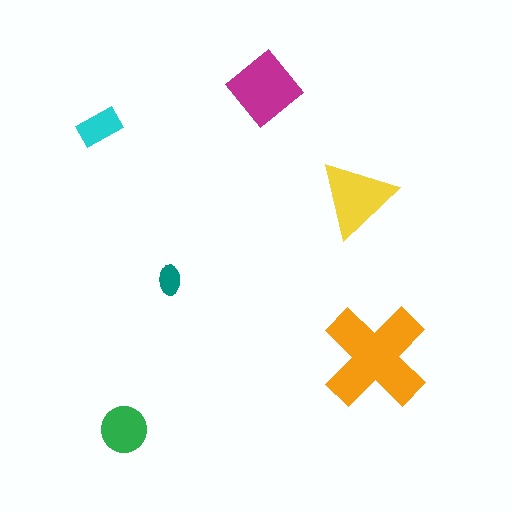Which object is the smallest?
The teal ellipse.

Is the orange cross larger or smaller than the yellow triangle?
Larger.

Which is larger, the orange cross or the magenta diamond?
The orange cross.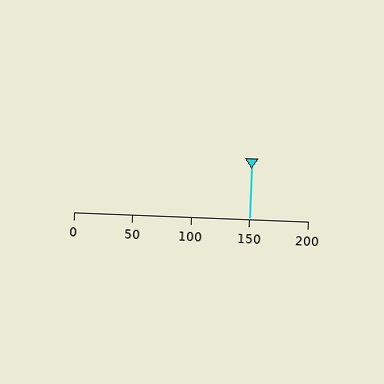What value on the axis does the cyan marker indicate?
The marker indicates approximately 150.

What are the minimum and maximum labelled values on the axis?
The axis runs from 0 to 200.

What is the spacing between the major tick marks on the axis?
The major ticks are spaced 50 apart.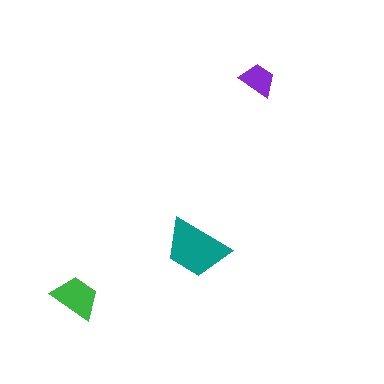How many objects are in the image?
There are 3 objects in the image.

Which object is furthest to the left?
The green trapezoid is leftmost.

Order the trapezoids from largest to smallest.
the teal one, the green one, the purple one.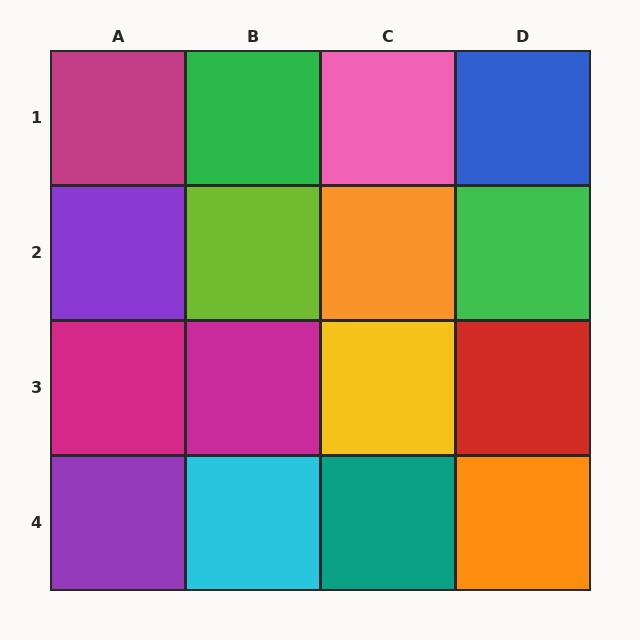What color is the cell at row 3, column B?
Magenta.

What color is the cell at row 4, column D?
Orange.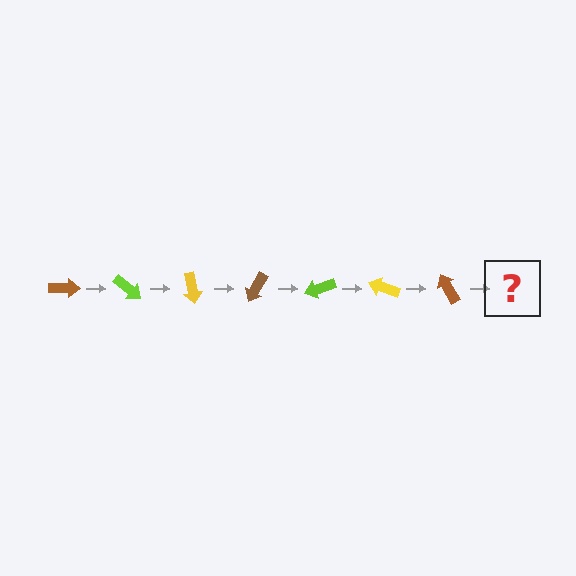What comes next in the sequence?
The next element should be a lime arrow, rotated 280 degrees from the start.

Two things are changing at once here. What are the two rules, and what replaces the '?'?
The two rules are that it rotates 40 degrees each step and the color cycles through brown, lime, and yellow. The '?' should be a lime arrow, rotated 280 degrees from the start.